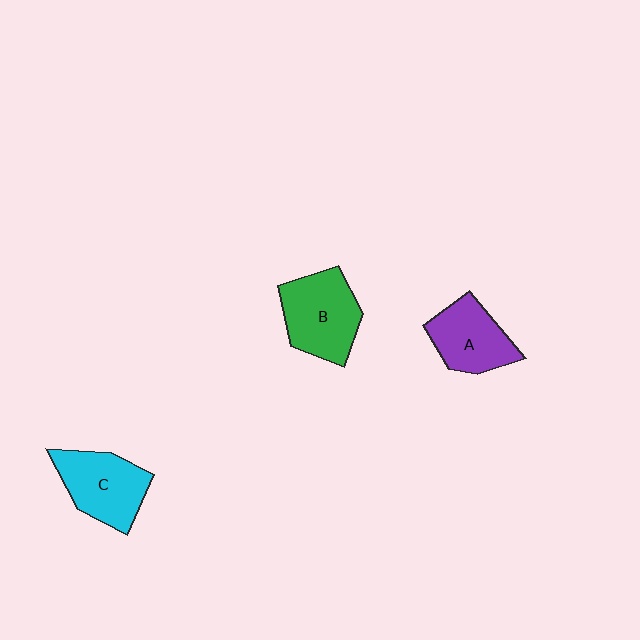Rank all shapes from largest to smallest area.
From largest to smallest: B (green), C (cyan), A (purple).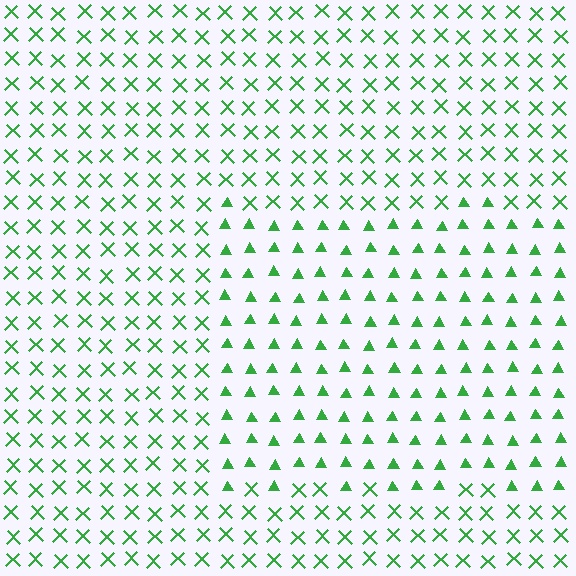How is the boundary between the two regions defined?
The boundary is defined by a change in element shape: triangles inside vs. X marks outside. All elements share the same color and spacing.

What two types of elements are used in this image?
The image uses triangles inside the rectangle region and X marks outside it.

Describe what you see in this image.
The image is filled with small green elements arranged in a uniform grid. A rectangle-shaped region contains triangles, while the surrounding area contains X marks. The boundary is defined purely by the change in element shape.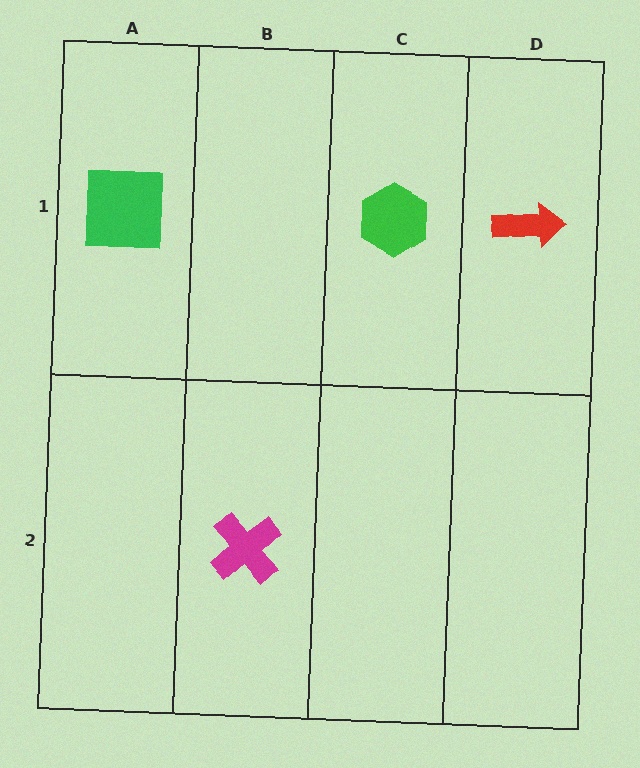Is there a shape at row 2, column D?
No, that cell is empty.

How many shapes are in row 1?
3 shapes.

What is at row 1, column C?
A green hexagon.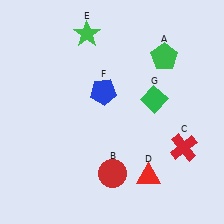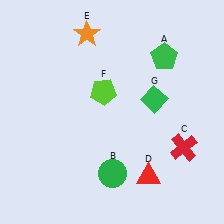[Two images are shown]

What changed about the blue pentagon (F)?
In Image 1, F is blue. In Image 2, it changed to lime.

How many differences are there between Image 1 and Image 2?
There are 3 differences between the two images.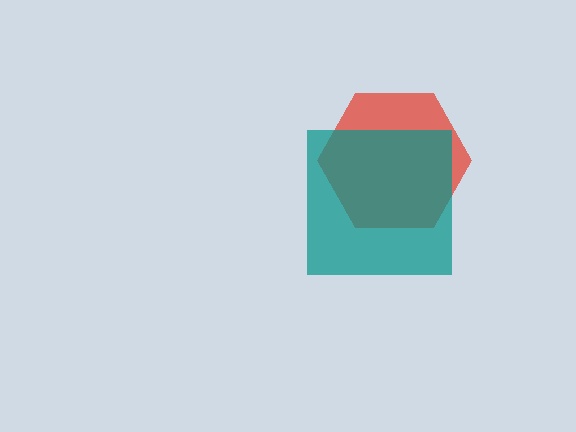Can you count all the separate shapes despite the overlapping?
Yes, there are 2 separate shapes.